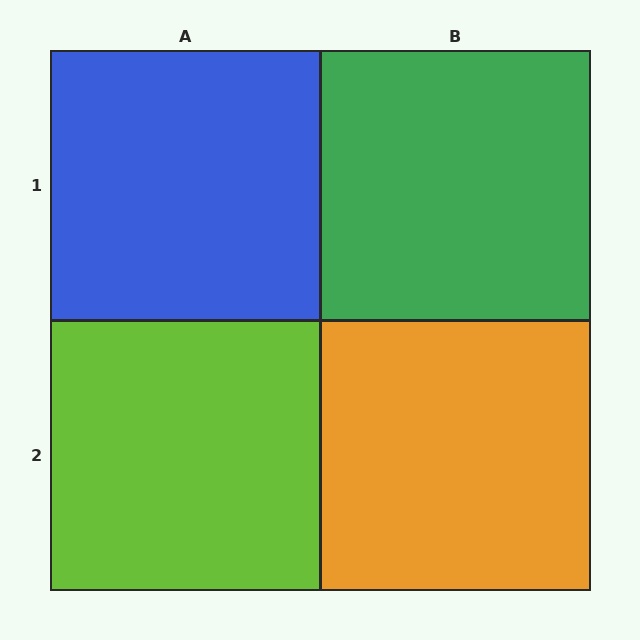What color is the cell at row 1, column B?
Green.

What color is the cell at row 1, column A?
Blue.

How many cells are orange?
1 cell is orange.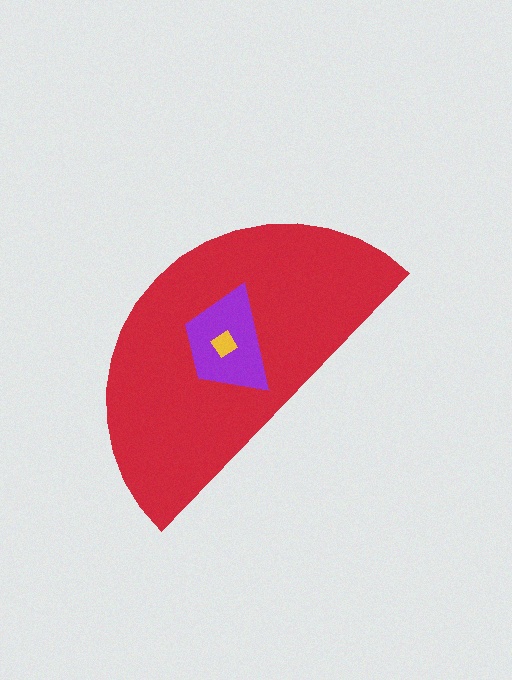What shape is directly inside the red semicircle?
The purple trapezoid.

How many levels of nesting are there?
3.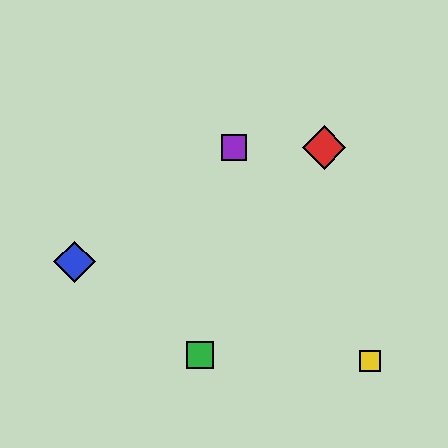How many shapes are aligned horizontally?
2 shapes (the red diamond, the purple square) are aligned horizontally.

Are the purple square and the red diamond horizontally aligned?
Yes, both are at y≈147.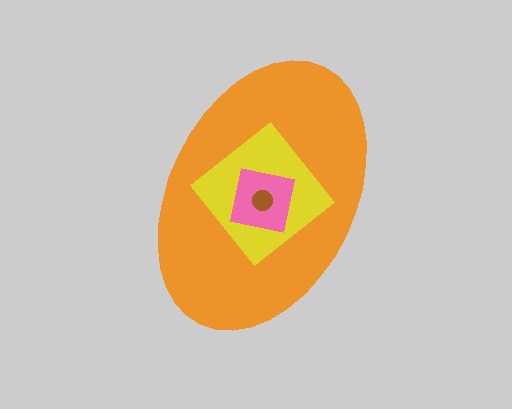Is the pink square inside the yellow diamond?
Yes.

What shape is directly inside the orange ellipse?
The yellow diamond.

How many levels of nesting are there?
4.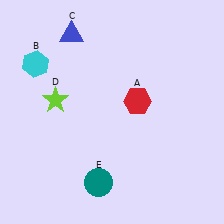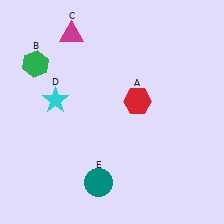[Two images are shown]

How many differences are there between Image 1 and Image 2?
There are 3 differences between the two images.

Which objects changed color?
B changed from cyan to green. C changed from blue to magenta. D changed from lime to cyan.